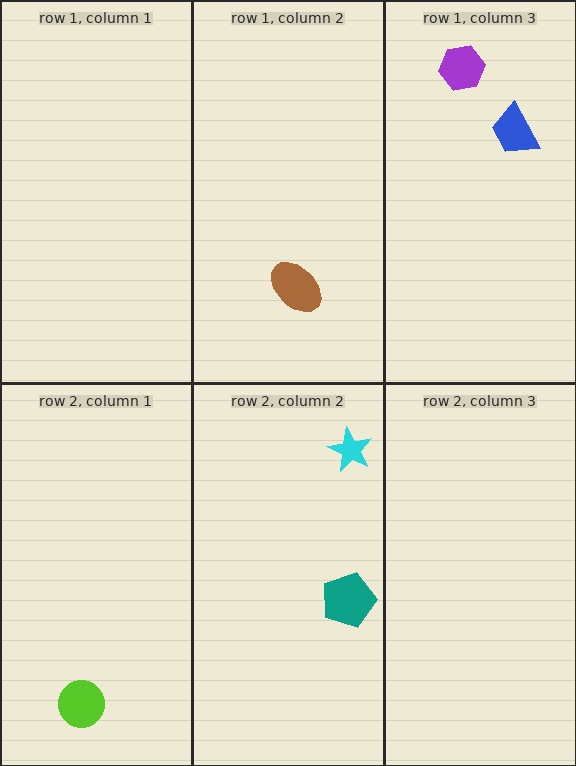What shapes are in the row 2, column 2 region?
The cyan star, the teal pentagon.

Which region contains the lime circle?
The row 2, column 1 region.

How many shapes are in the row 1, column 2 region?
1.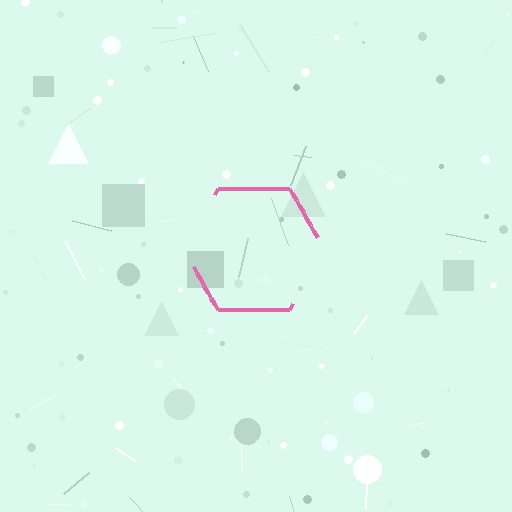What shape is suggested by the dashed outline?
The dashed outline suggests a hexagon.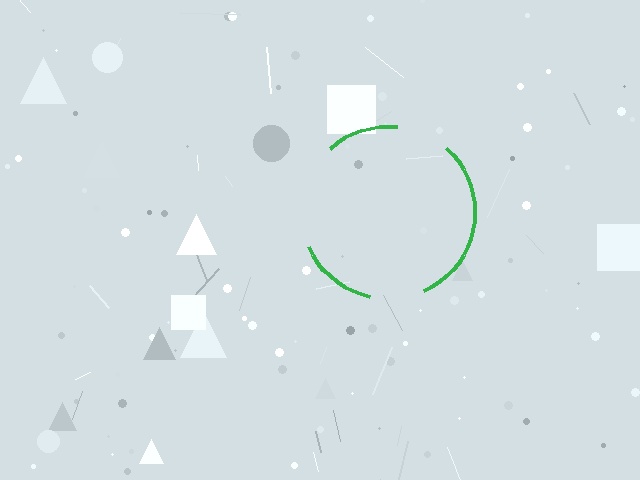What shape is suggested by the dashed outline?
The dashed outline suggests a circle.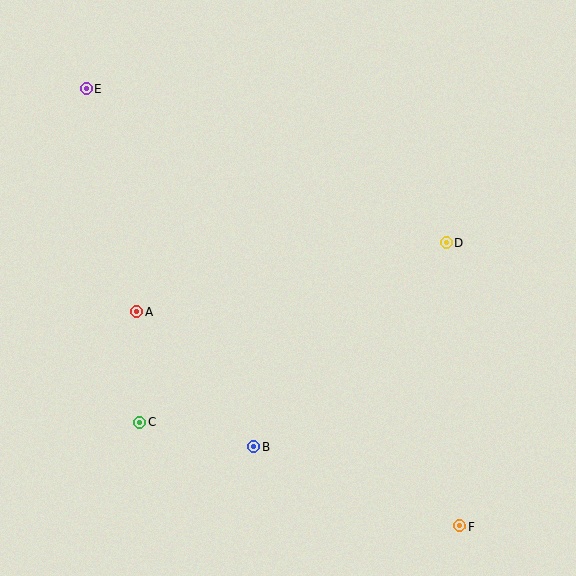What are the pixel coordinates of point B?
Point B is at (253, 446).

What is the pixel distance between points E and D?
The distance between E and D is 392 pixels.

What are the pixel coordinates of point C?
Point C is at (139, 422).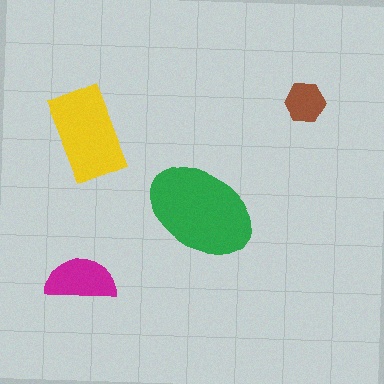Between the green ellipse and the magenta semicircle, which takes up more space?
The green ellipse.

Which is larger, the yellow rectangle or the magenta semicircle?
The yellow rectangle.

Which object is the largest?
The green ellipse.